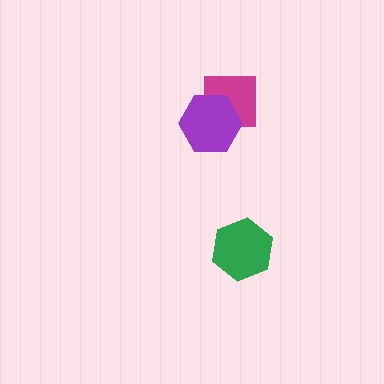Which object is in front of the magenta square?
The purple hexagon is in front of the magenta square.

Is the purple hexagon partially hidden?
No, no other shape covers it.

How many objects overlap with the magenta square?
1 object overlaps with the magenta square.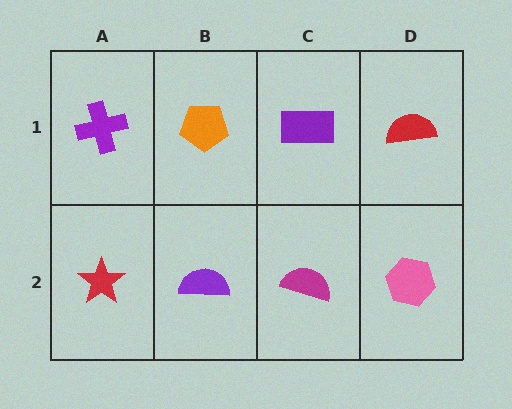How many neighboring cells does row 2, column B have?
3.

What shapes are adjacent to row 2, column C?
A purple rectangle (row 1, column C), a purple semicircle (row 2, column B), a pink hexagon (row 2, column D).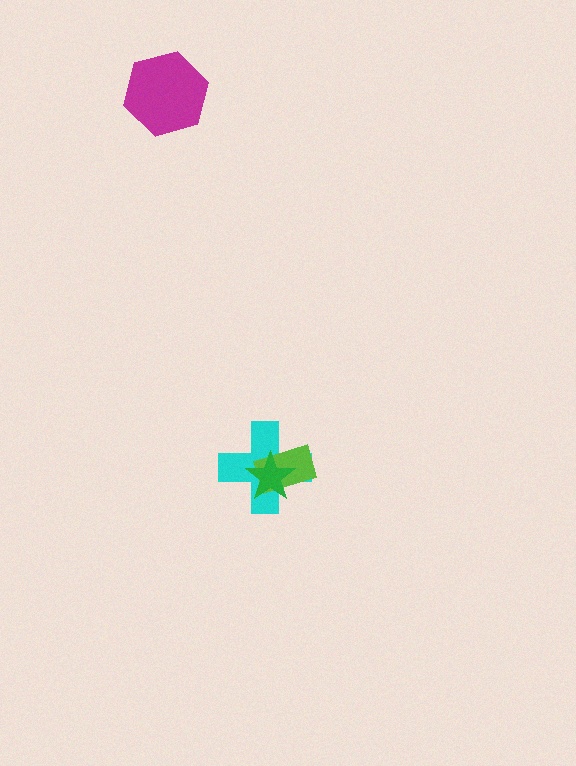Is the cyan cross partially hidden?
Yes, it is partially covered by another shape.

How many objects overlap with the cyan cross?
2 objects overlap with the cyan cross.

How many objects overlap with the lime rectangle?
2 objects overlap with the lime rectangle.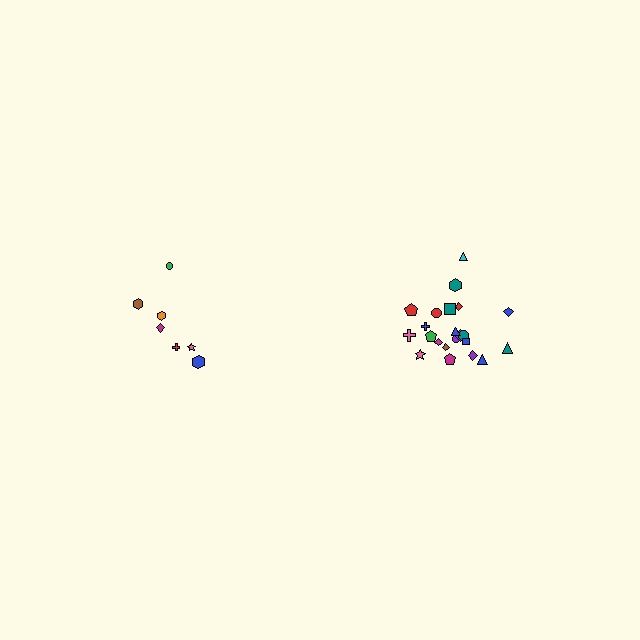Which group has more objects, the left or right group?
The right group.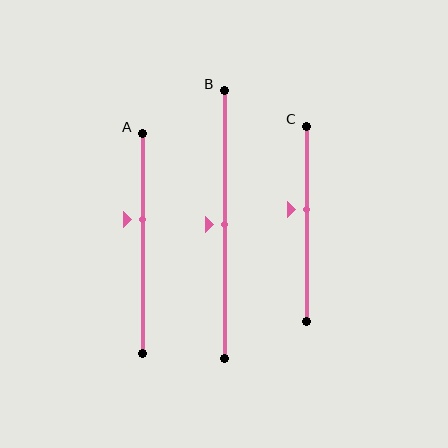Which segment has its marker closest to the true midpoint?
Segment B has its marker closest to the true midpoint.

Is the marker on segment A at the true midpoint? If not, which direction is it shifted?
No, the marker on segment A is shifted upward by about 11% of the segment length.